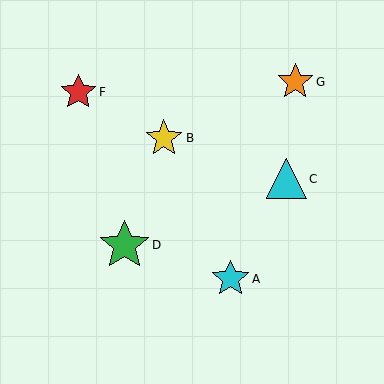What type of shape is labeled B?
Shape B is a yellow star.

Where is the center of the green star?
The center of the green star is at (125, 245).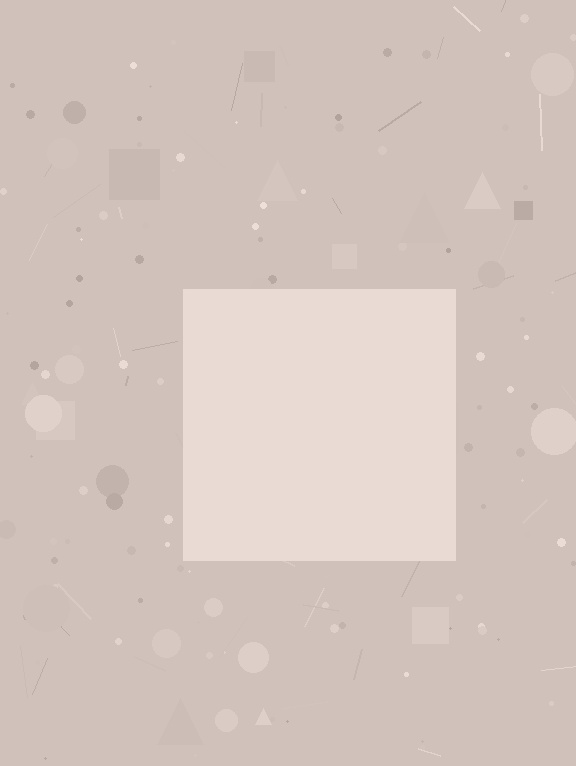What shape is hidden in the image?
A square is hidden in the image.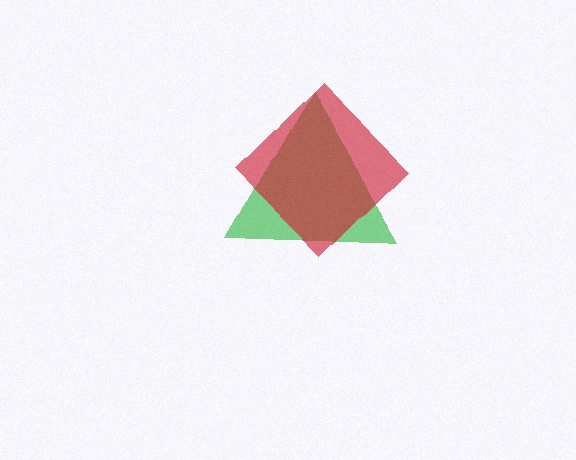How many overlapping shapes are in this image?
There are 2 overlapping shapes in the image.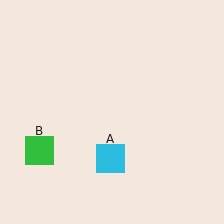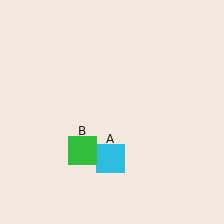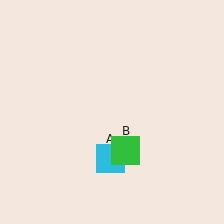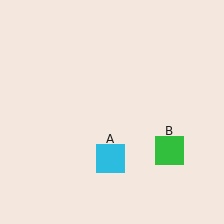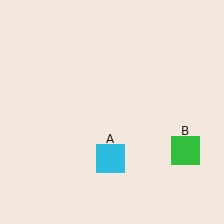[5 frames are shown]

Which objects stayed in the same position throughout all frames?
Cyan square (object A) remained stationary.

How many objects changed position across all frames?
1 object changed position: green square (object B).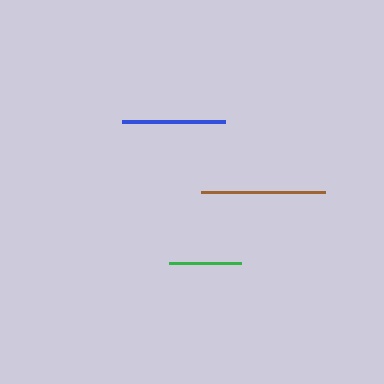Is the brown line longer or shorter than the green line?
The brown line is longer than the green line.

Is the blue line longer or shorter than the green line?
The blue line is longer than the green line.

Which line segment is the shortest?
The green line is the shortest at approximately 73 pixels.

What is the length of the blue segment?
The blue segment is approximately 103 pixels long.